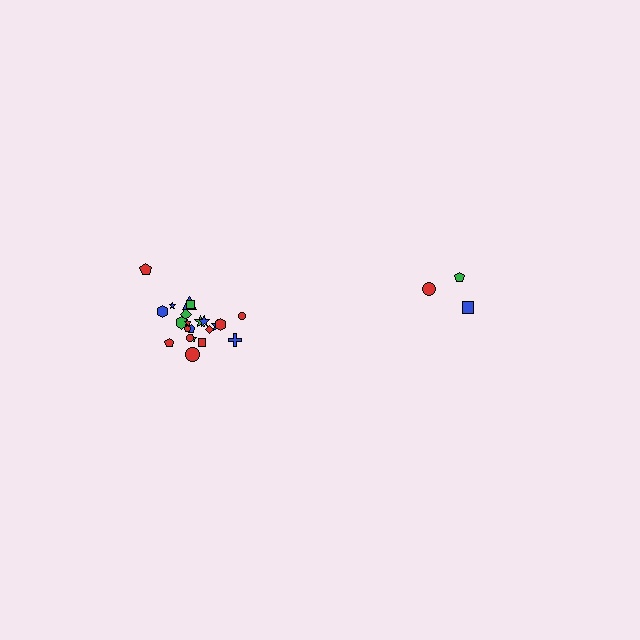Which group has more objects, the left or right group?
The left group.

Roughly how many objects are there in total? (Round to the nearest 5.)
Roughly 25 objects in total.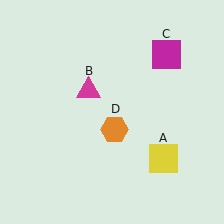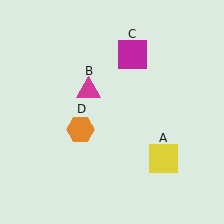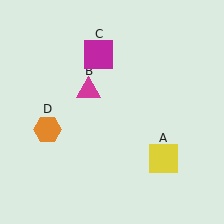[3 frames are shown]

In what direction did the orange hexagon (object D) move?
The orange hexagon (object D) moved left.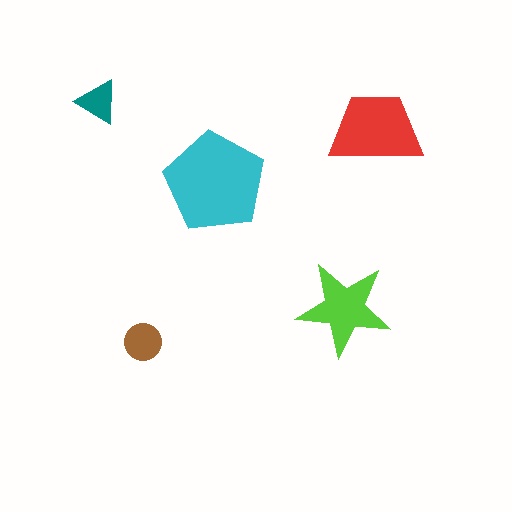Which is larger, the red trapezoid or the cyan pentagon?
The cyan pentagon.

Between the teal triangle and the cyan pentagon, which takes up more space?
The cyan pentagon.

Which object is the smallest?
The teal triangle.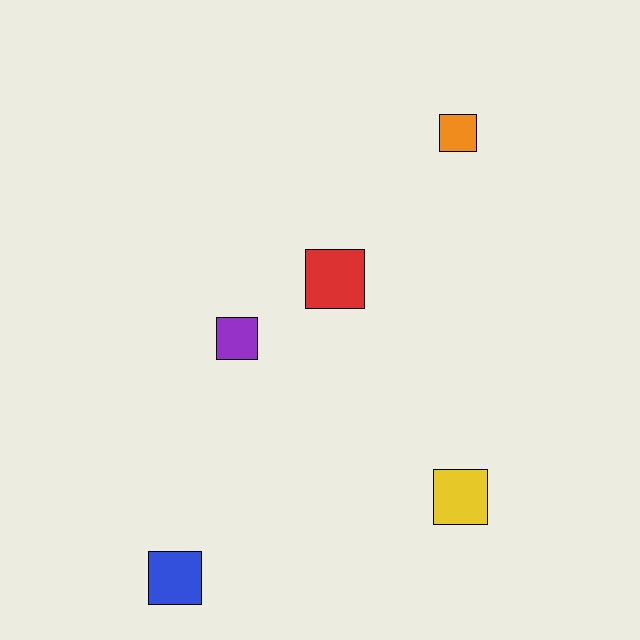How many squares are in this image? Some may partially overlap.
There are 5 squares.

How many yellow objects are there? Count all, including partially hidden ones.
There is 1 yellow object.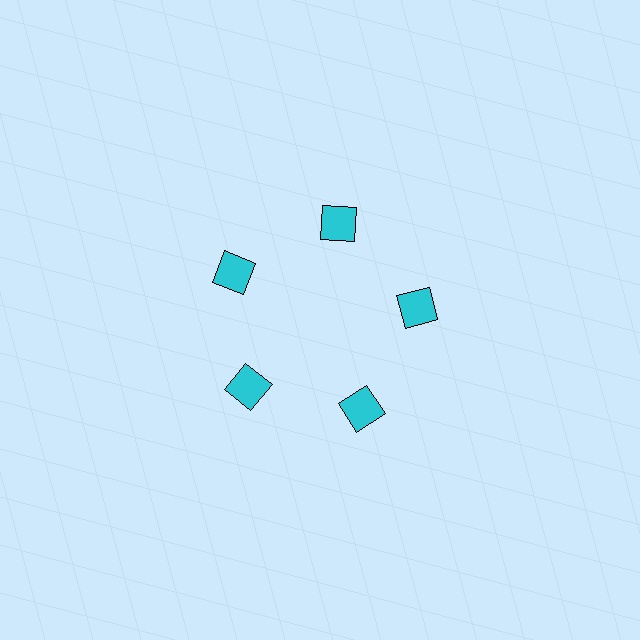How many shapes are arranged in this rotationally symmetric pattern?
There are 5 shapes, arranged in 5 groups of 1.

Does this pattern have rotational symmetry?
Yes, this pattern has 5-fold rotational symmetry. It looks the same after rotating 72 degrees around the center.